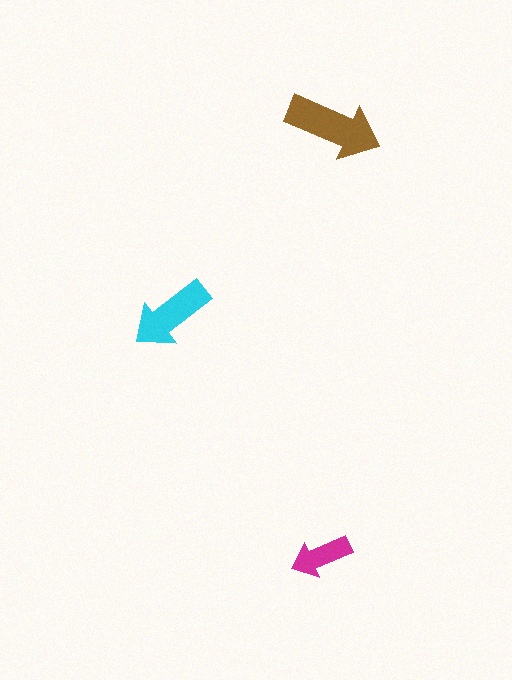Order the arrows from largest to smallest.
the brown one, the cyan one, the magenta one.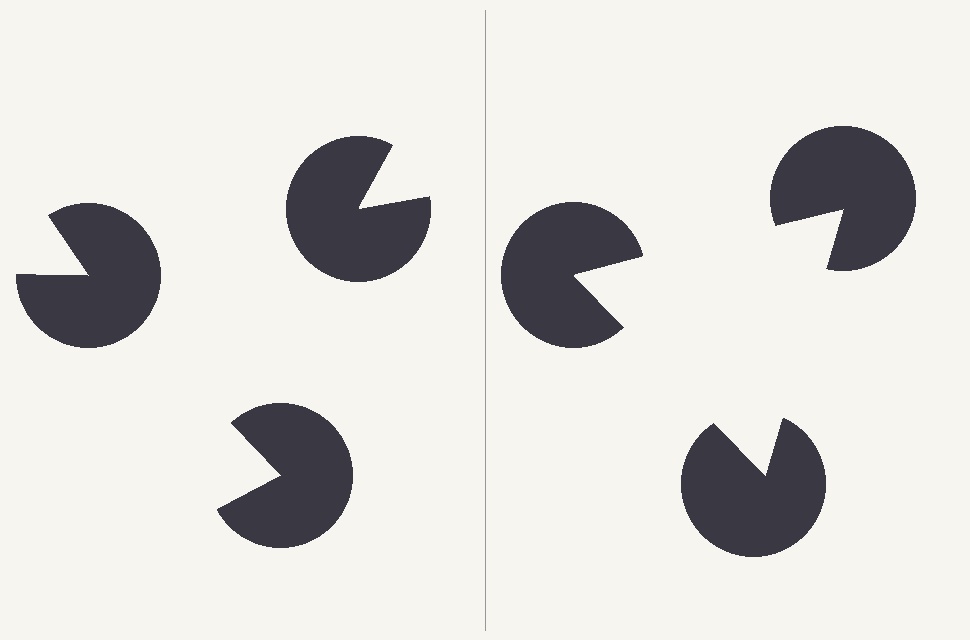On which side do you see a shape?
An illusory triangle appears on the right side. On the left side the wedge cuts are rotated, so no coherent shape forms.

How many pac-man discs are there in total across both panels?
6 — 3 on each side.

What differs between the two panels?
The pac-man discs are positioned identically on both sides; only the wedge orientations differ. On the right they align to a triangle; on the left they are misaligned.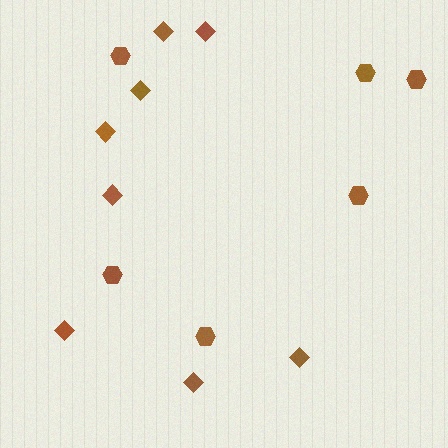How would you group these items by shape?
There are 2 groups: one group of hexagons (6) and one group of diamonds (8).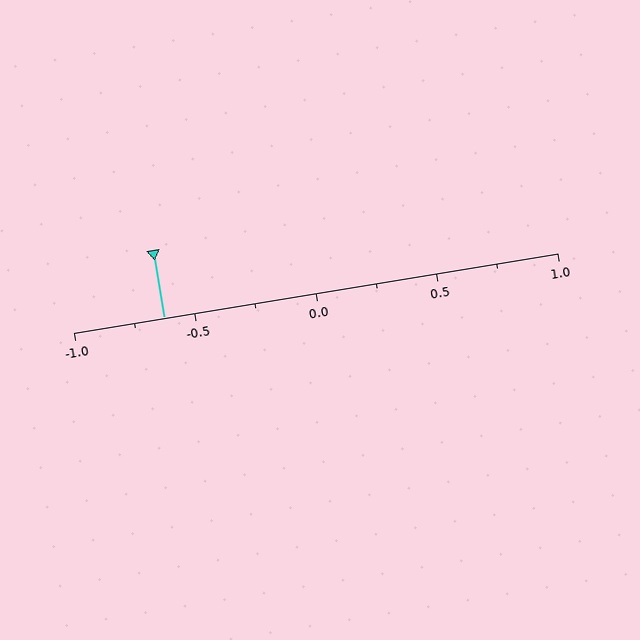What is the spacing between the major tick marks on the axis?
The major ticks are spaced 0.5 apart.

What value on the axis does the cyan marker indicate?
The marker indicates approximately -0.62.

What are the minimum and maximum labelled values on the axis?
The axis runs from -1.0 to 1.0.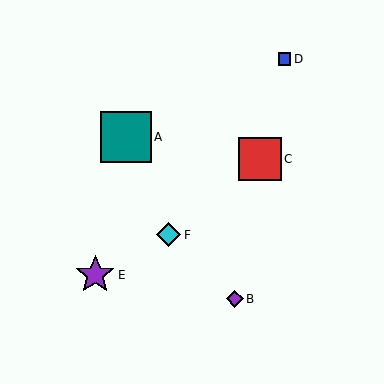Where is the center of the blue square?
The center of the blue square is at (284, 59).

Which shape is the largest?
The teal square (labeled A) is the largest.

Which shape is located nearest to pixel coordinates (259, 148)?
The red square (labeled C) at (260, 159) is nearest to that location.